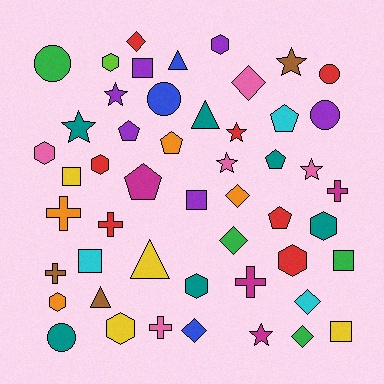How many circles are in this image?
There are 5 circles.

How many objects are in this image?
There are 50 objects.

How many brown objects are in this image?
There are 3 brown objects.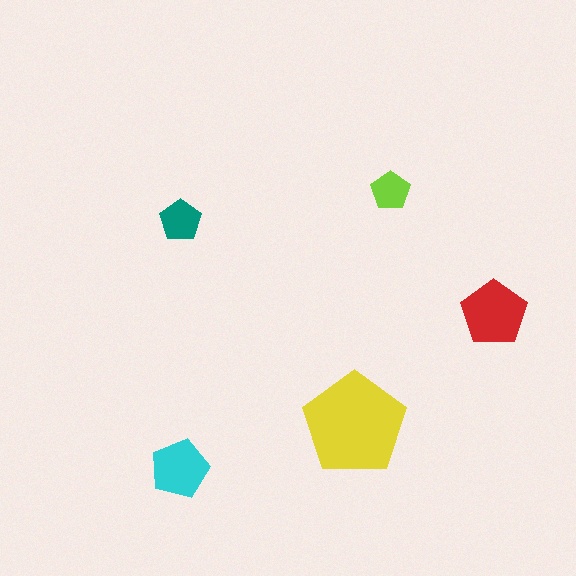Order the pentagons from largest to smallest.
the yellow one, the red one, the cyan one, the teal one, the lime one.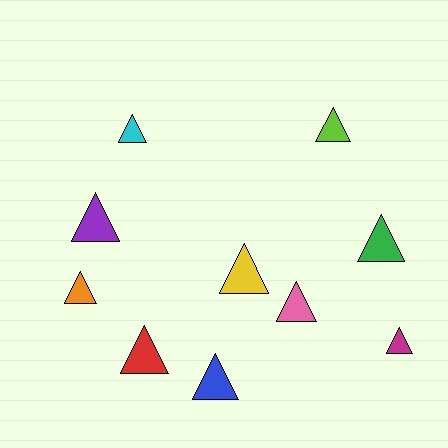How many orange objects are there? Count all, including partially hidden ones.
There is 1 orange object.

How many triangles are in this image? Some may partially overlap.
There are 10 triangles.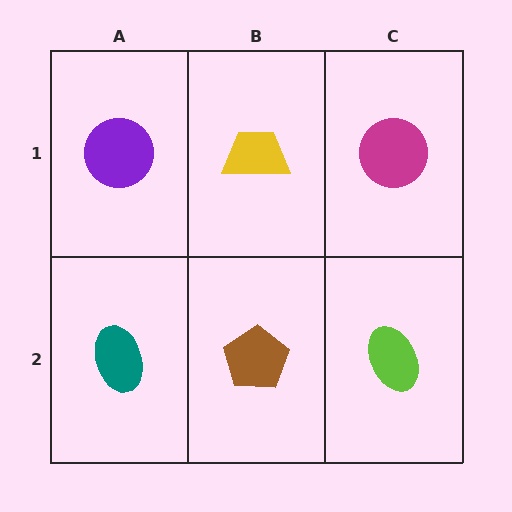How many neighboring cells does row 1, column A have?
2.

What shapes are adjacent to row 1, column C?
A lime ellipse (row 2, column C), a yellow trapezoid (row 1, column B).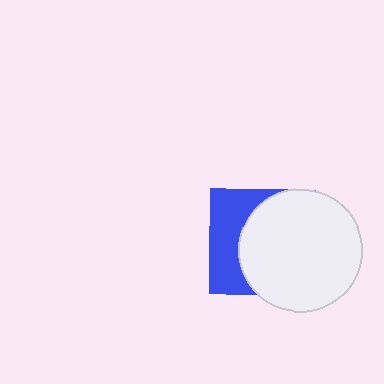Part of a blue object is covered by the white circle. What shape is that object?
It is a square.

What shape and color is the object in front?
The object in front is a white circle.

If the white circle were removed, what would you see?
You would see the complete blue square.